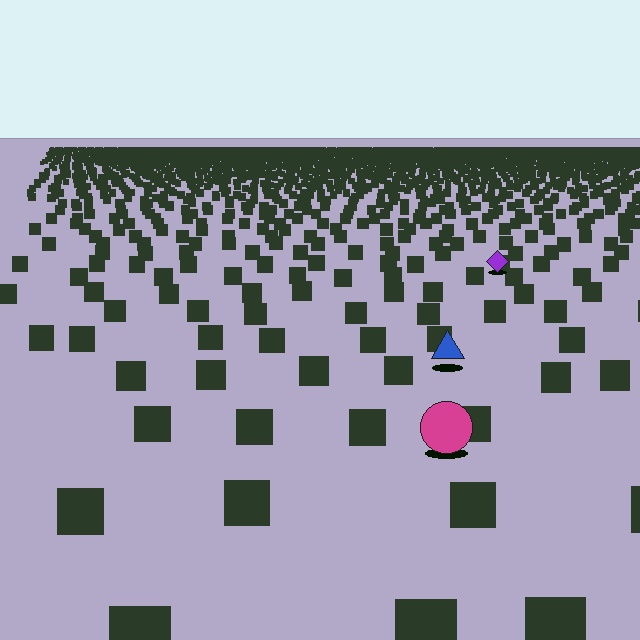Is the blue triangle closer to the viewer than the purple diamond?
Yes. The blue triangle is closer — you can tell from the texture gradient: the ground texture is coarser near it.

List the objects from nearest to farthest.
From nearest to farthest: the magenta circle, the blue triangle, the purple diamond.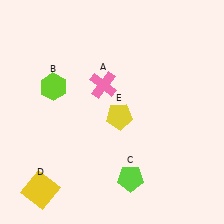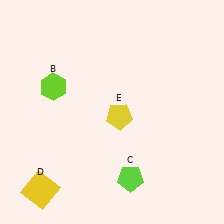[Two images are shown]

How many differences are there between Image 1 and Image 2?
There is 1 difference between the two images.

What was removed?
The pink cross (A) was removed in Image 2.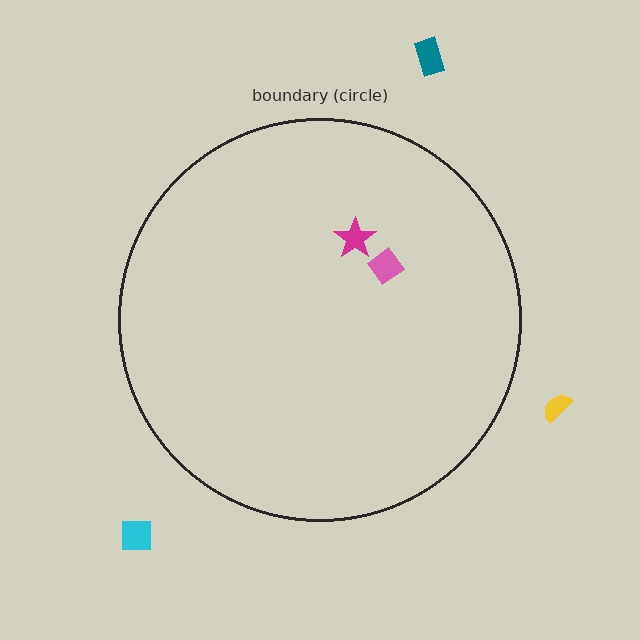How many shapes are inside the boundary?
2 inside, 3 outside.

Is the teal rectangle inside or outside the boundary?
Outside.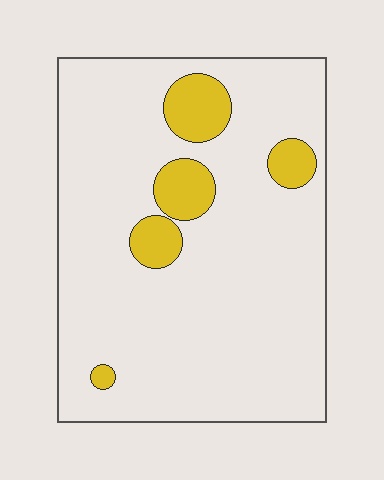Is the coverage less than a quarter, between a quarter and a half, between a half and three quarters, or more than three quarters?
Less than a quarter.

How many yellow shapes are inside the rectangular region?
5.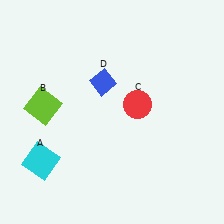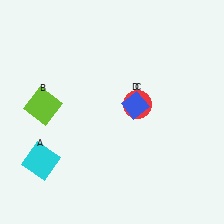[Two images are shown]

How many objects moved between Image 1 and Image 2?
1 object moved between the two images.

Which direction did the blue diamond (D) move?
The blue diamond (D) moved right.